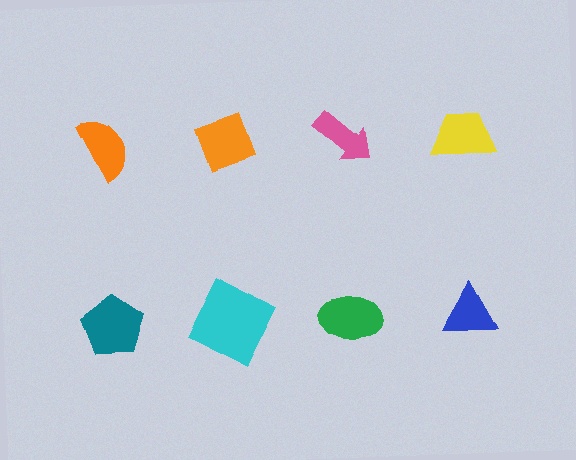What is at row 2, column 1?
A teal pentagon.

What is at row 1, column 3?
A pink arrow.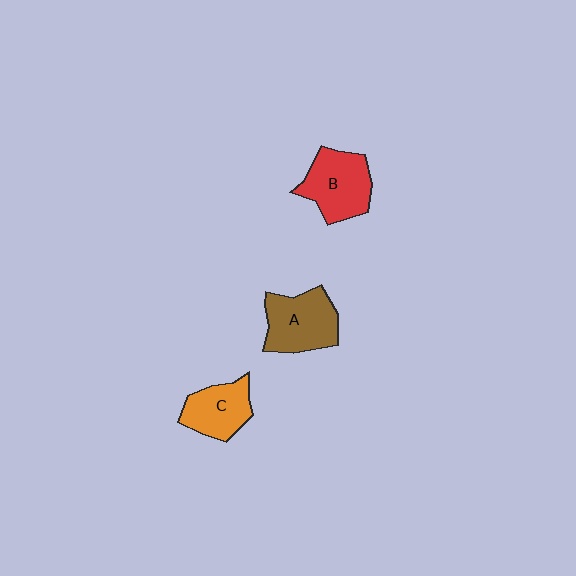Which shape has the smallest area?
Shape C (orange).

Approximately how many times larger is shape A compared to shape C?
Approximately 1.3 times.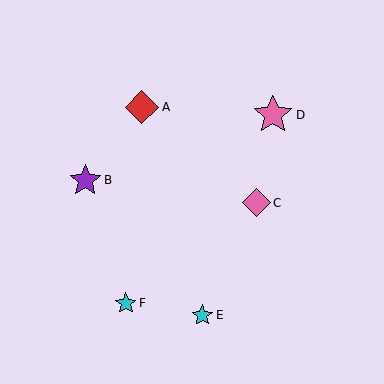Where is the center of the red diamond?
The center of the red diamond is at (142, 107).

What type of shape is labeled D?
Shape D is a pink star.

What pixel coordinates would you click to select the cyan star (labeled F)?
Click at (126, 303) to select the cyan star F.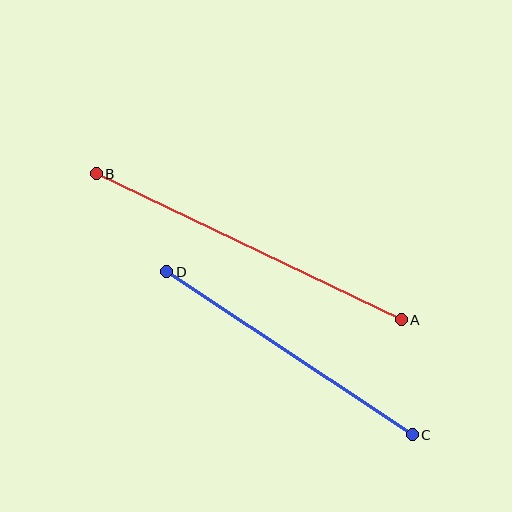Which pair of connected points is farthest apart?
Points A and B are farthest apart.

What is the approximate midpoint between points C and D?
The midpoint is at approximately (289, 353) pixels.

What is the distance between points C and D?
The distance is approximately 294 pixels.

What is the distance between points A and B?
The distance is approximately 338 pixels.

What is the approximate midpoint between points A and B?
The midpoint is at approximately (249, 247) pixels.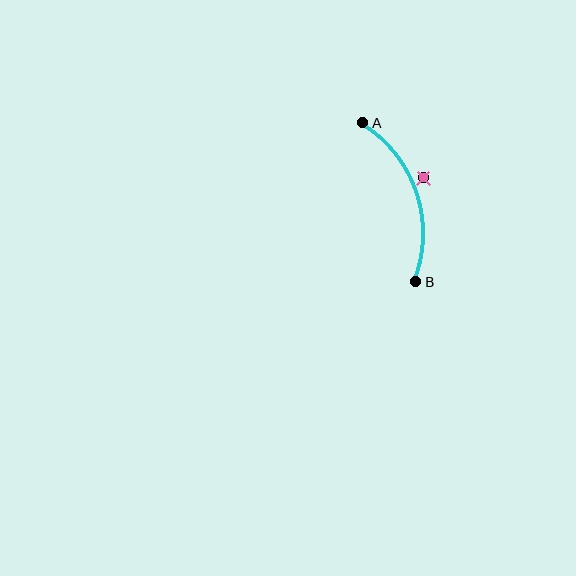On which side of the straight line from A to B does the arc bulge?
The arc bulges to the right of the straight line connecting A and B.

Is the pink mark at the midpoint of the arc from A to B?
No — the pink mark does not lie on the arc at all. It sits slightly outside the curve.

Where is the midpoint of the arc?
The arc midpoint is the point on the curve farthest from the straight line joining A and B. It sits to the right of that line.